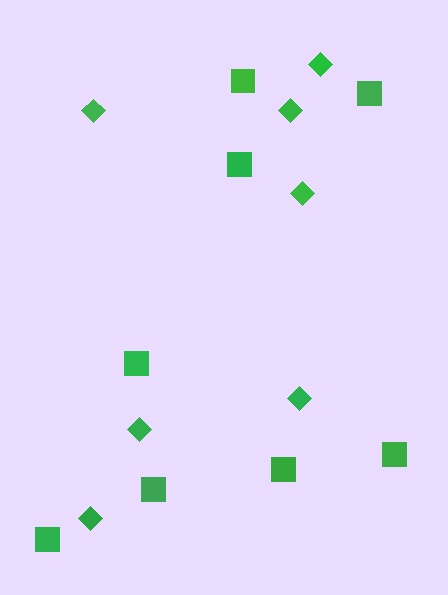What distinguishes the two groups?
There are 2 groups: one group of diamonds (7) and one group of squares (8).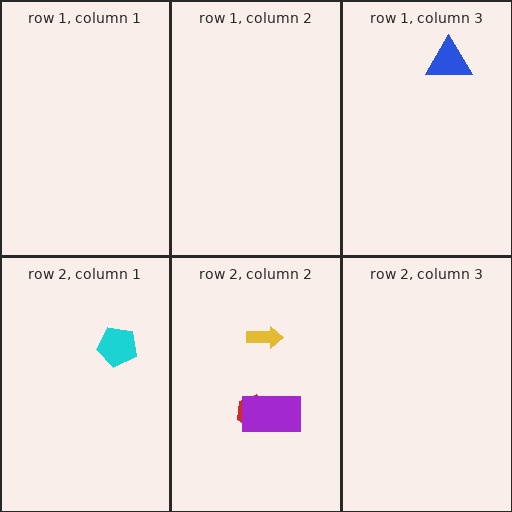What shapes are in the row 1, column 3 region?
The blue triangle.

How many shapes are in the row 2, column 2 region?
3.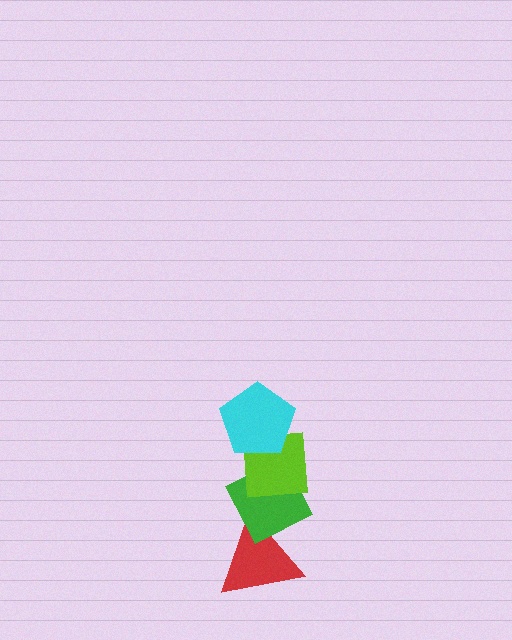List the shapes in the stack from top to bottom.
From top to bottom: the cyan pentagon, the lime square, the green diamond, the red triangle.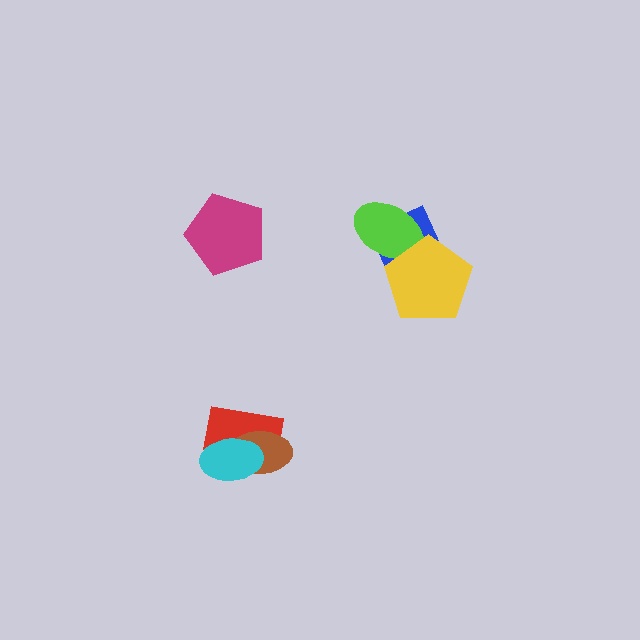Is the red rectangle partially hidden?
Yes, it is partially covered by another shape.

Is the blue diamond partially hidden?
Yes, it is partially covered by another shape.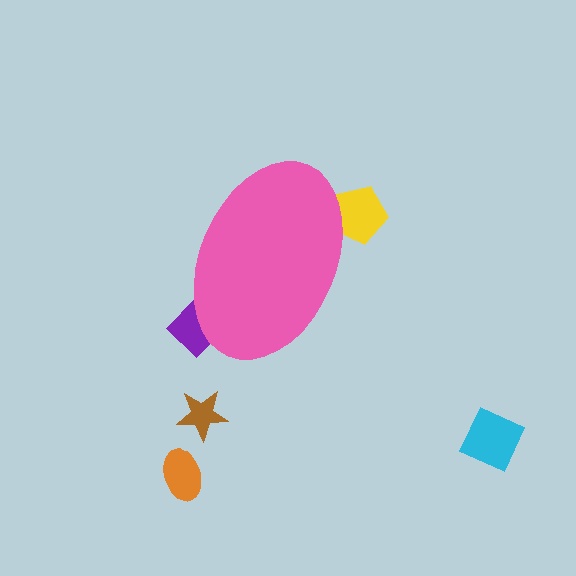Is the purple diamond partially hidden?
Yes, the purple diamond is partially hidden behind the pink ellipse.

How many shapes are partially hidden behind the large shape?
2 shapes are partially hidden.